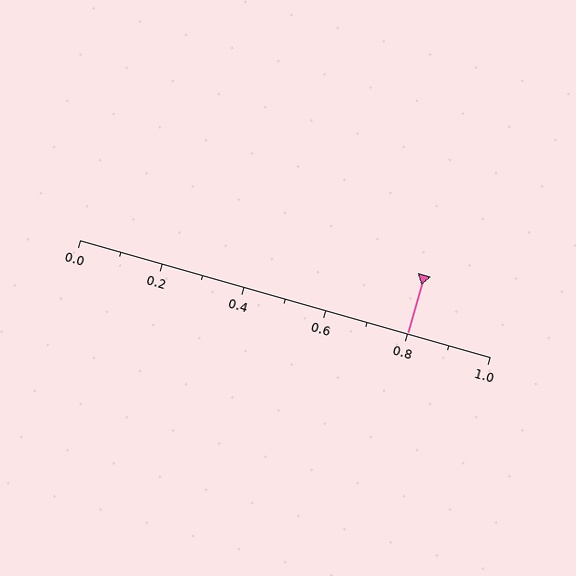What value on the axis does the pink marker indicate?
The marker indicates approximately 0.8.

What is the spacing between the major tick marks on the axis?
The major ticks are spaced 0.2 apart.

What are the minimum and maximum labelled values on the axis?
The axis runs from 0.0 to 1.0.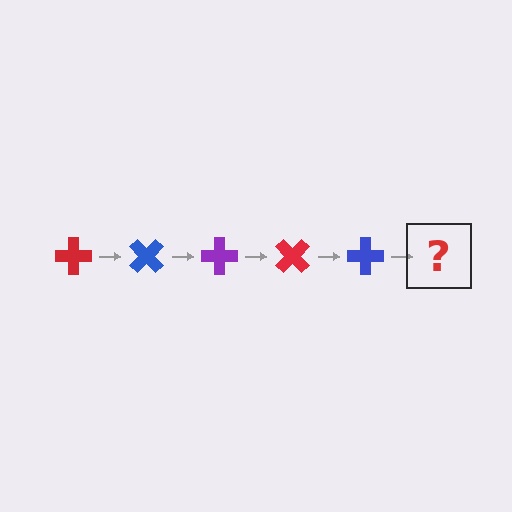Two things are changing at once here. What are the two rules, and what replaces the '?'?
The two rules are that it rotates 45 degrees each step and the color cycles through red, blue, and purple. The '?' should be a purple cross, rotated 225 degrees from the start.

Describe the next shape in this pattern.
It should be a purple cross, rotated 225 degrees from the start.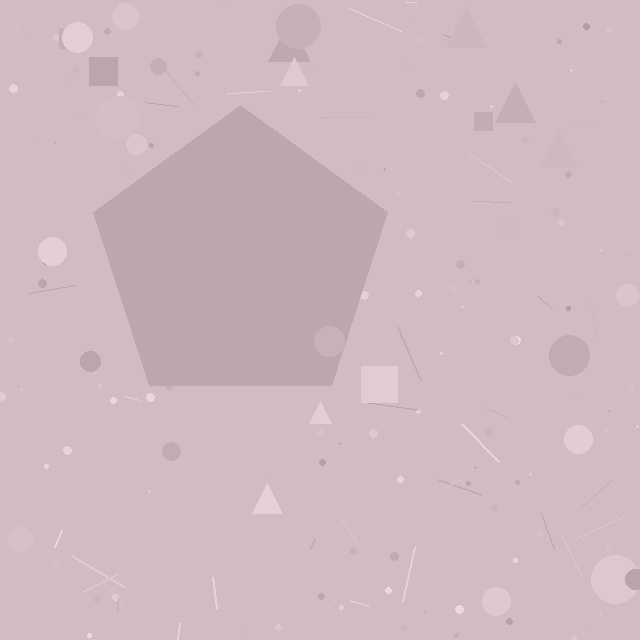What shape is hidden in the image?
A pentagon is hidden in the image.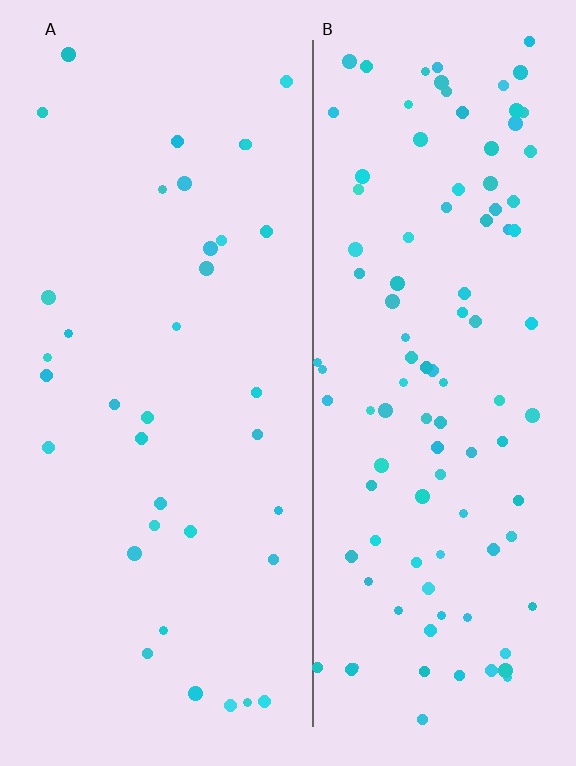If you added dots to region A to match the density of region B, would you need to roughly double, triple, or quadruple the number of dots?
Approximately triple.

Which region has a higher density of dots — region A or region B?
B (the right).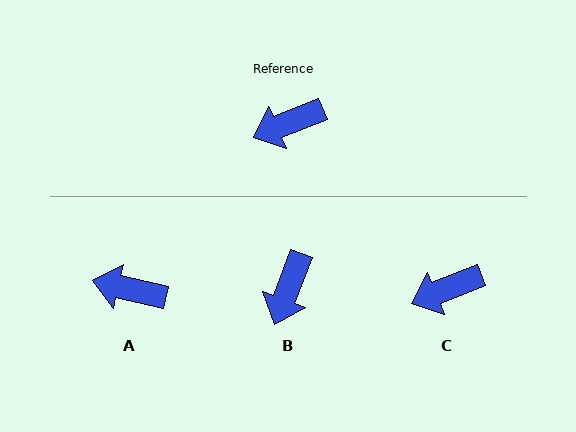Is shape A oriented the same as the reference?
No, it is off by about 35 degrees.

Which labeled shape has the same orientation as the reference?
C.